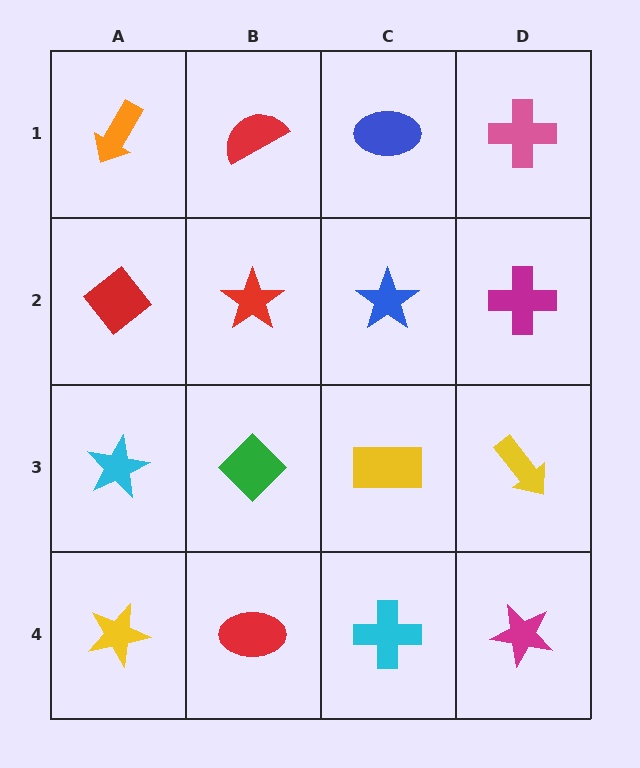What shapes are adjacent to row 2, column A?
An orange arrow (row 1, column A), a cyan star (row 3, column A), a red star (row 2, column B).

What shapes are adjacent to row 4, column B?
A green diamond (row 3, column B), a yellow star (row 4, column A), a cyan cross (row 4, column C).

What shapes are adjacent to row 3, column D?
A magenta cross (row 2, column D), a magenta star (row 4, column D), a yellow rectangle (row 3, column C).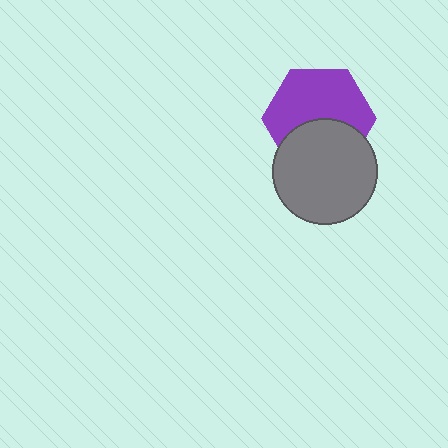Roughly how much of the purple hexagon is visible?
About half of it is visible (roughly 60%).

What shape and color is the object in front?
The object in front is a gray circle.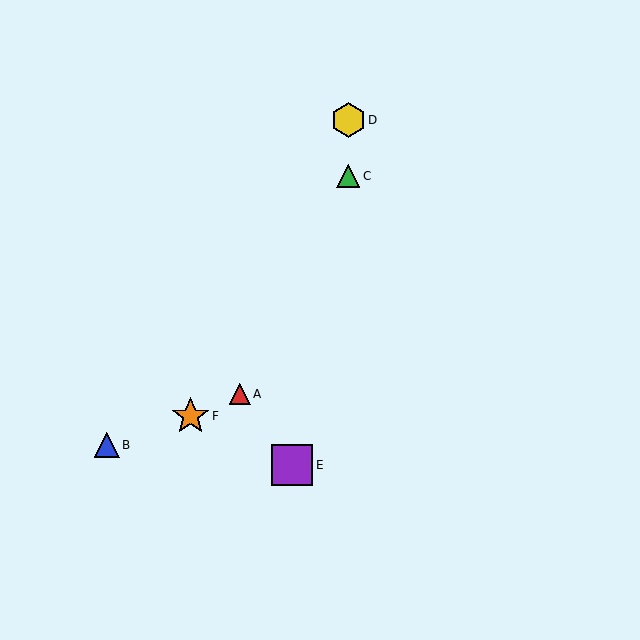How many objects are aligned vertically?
2 objects (C, D) are aligned vertically.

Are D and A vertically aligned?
No, D is at x≈348 and A is at x≈240.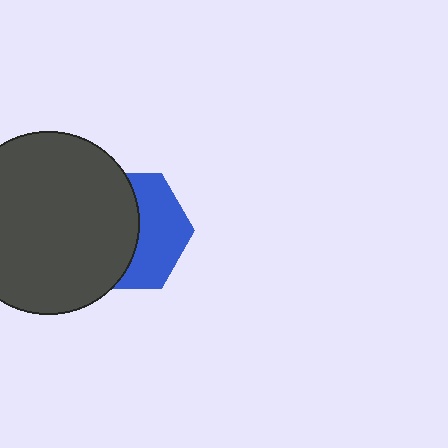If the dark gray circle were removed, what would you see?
You would see the complete blue hexagon.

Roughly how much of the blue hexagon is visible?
About half of it is visible (roughly 46%).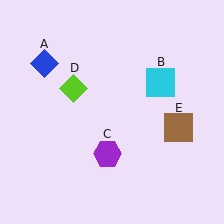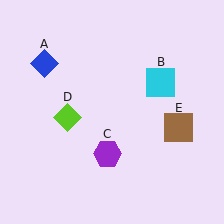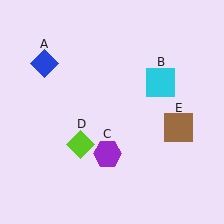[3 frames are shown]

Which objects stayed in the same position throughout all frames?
Blue diamond (object A) and cyan square (object B) and purple hexagon (object C) and brown square (object E) remained stationary.